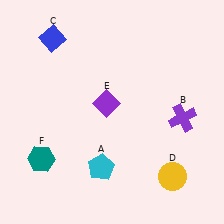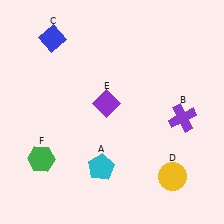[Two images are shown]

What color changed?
The hexagon (F) changed from teal in Image 1 to green in Image 2.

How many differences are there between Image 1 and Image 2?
There is 1 difference between the two images.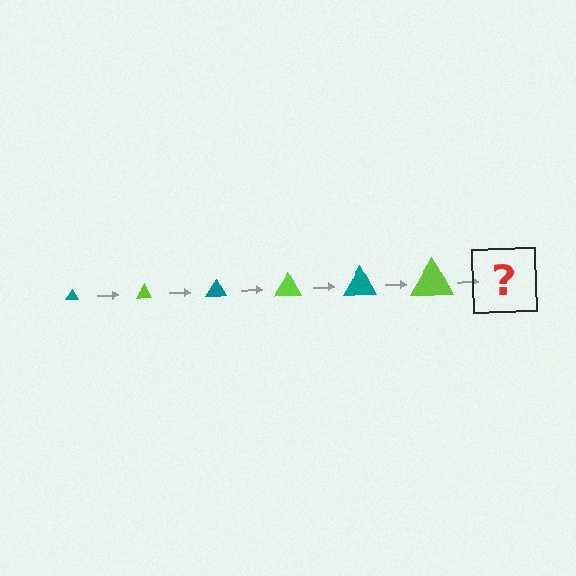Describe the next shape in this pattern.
It should be a teal triangle, larger than the previous one.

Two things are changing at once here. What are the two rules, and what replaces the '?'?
The two rules are that the triangle grows larger each step and the color cycles through teal and lime. The '?' should be a teal triangle, larger than the previous one.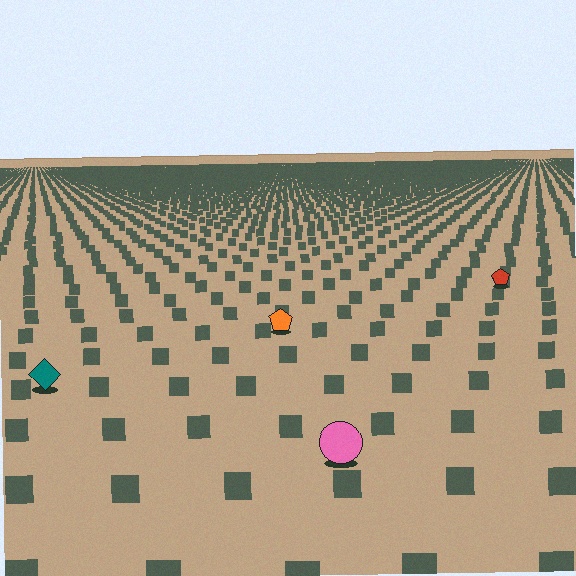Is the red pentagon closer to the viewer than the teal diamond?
No. The teal diamond is closer — you can tell from the texture gradient: the ground texture is coarser near it.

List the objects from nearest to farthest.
From nearest to farthest: the pink circle, the teal diamond, the orange pentagon, the red pentagon.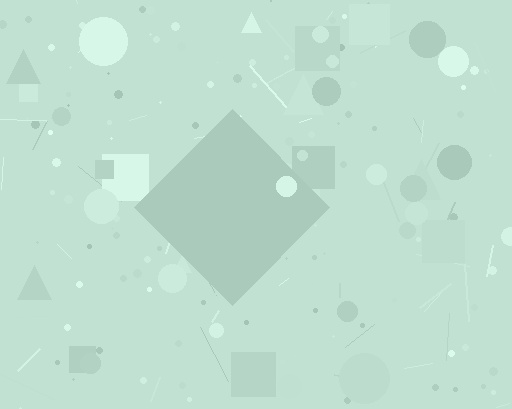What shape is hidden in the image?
A diamond is hidden in the image.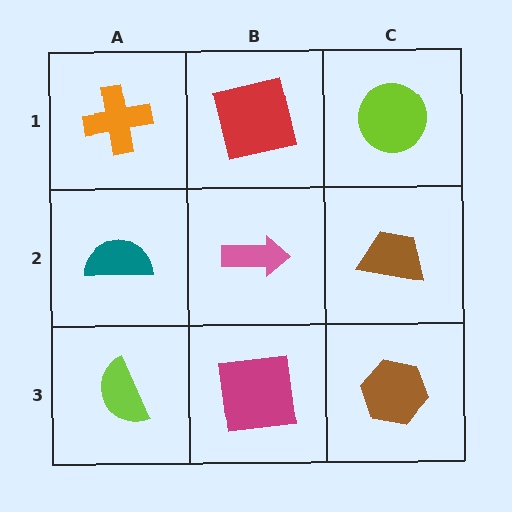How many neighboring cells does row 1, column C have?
2.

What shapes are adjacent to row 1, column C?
A brown trapezoid (row 2, column C), a red square (row 1, column B).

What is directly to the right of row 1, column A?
A red square.